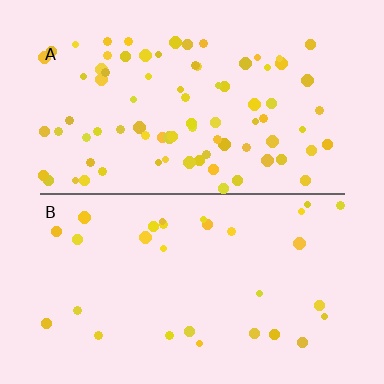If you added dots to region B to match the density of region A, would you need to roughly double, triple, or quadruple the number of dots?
Approximately triple.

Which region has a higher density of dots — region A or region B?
A (the top).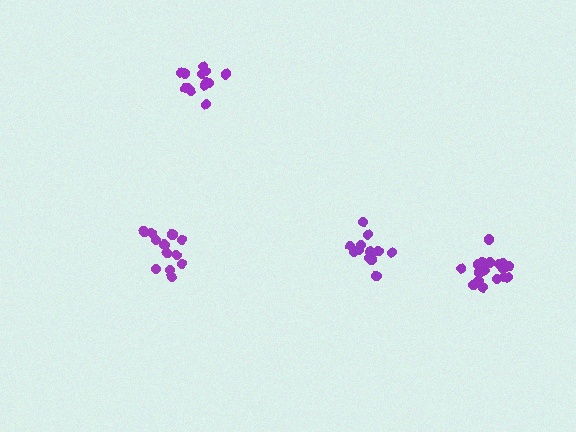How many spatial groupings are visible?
There are 4 spatial groupings.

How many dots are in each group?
Group 1: 13 dots, Group 2: 13 dots, Group 3: 13 dots, Group 4: 18 dots (57 total).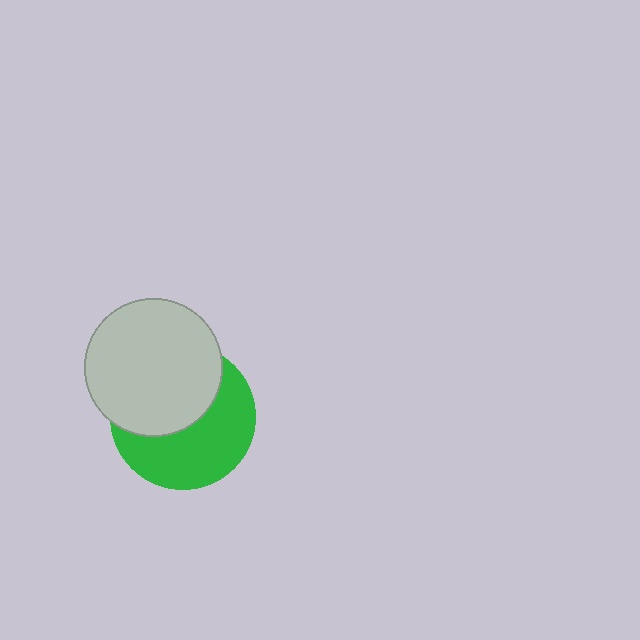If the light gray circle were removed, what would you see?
You would see the complete green circle.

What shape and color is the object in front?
The object in front is a light gray circle.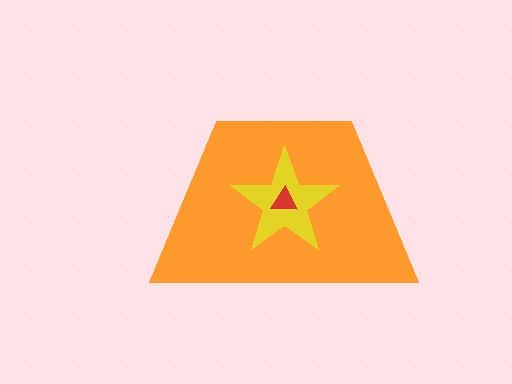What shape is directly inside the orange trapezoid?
The yellow star.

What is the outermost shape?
The orange trapezoid.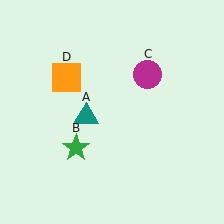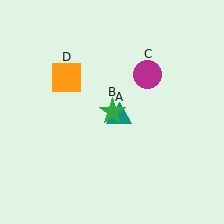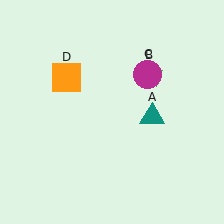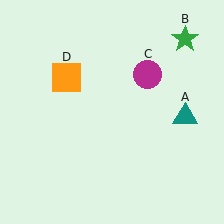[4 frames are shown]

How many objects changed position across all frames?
2 objects changed position: teal triangle (object A), green star (object B).